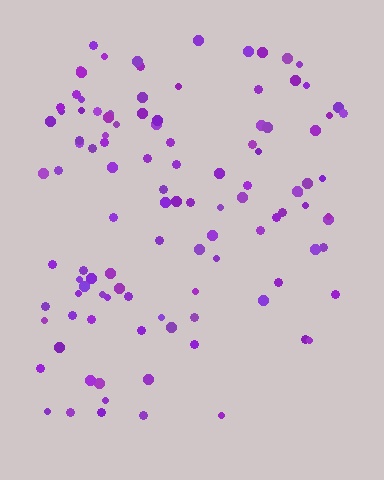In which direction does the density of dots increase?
From bottom to top, with the top side densest.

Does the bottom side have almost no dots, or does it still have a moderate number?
Still a moderate number, just noticeably fewer than the top.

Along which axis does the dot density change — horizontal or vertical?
Vertical.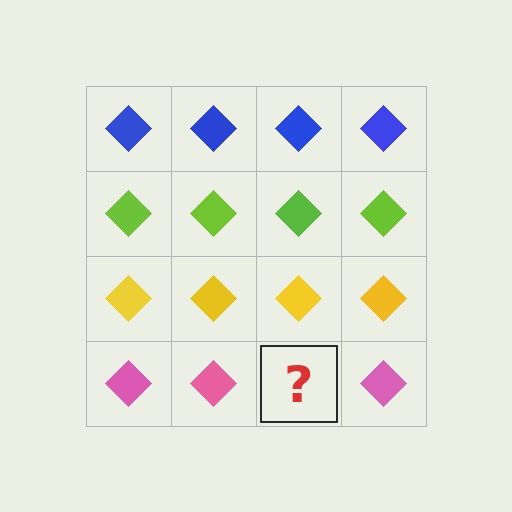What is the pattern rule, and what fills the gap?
The rule is that each row has a consistent color. The gap should be filled with a pink diamond.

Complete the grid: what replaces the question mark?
The question mark should be replaced with a pink diamond.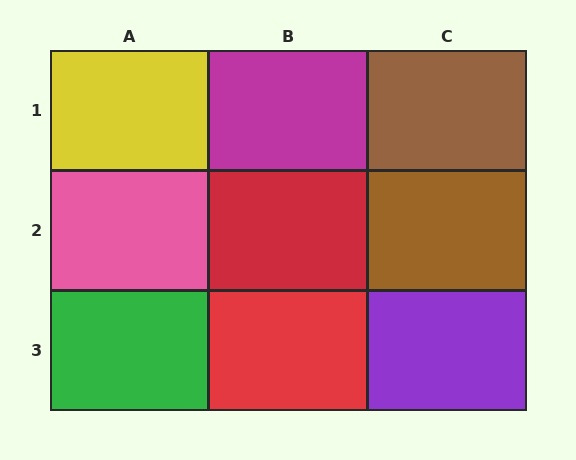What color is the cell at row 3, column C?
Purple.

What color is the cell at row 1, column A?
Yellow.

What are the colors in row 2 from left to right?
Pink, red, brown.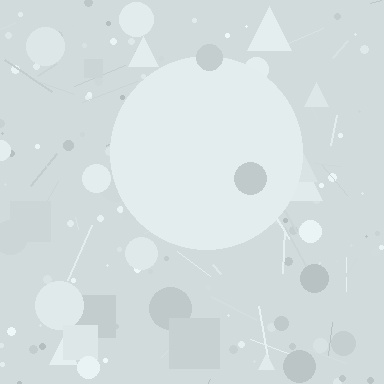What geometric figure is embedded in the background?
A circle is embedded in the background.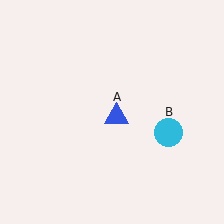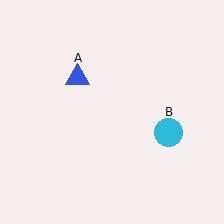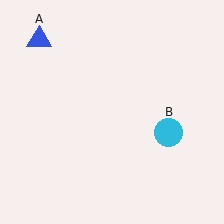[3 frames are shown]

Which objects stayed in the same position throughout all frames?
Cyan circle (object B) remained stationary.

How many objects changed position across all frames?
1 object changed position: blue triangle (object A).